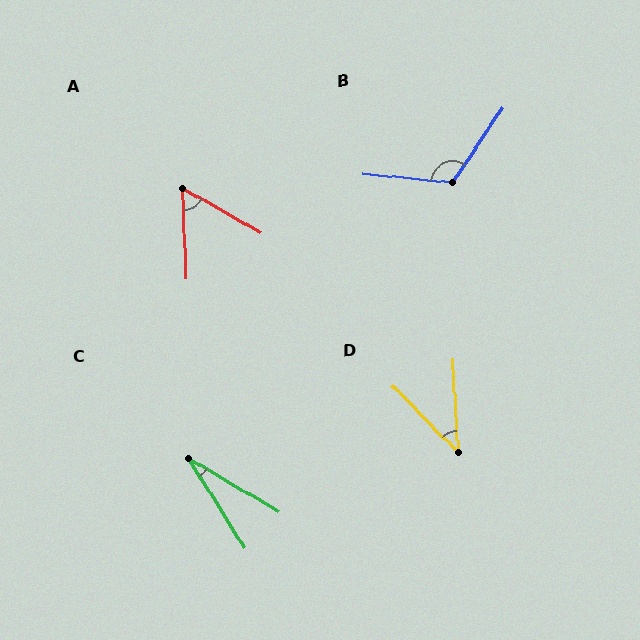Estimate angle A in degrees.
Approximately 58 degrees.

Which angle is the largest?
B, at approximately 118 degrees.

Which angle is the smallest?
C, at approximately 27 degrees.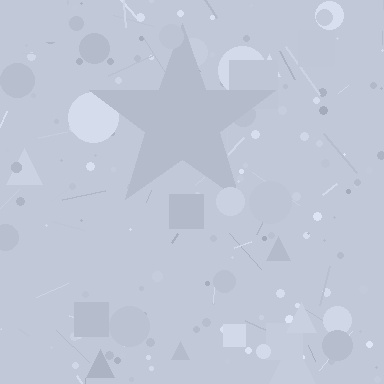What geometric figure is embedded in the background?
A star is embedded in the background.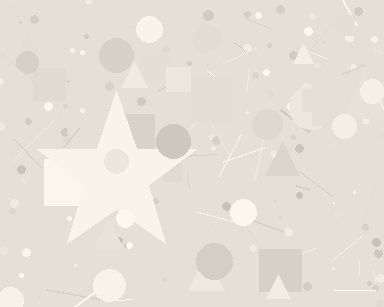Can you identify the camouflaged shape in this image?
The camouflaged shape is a star.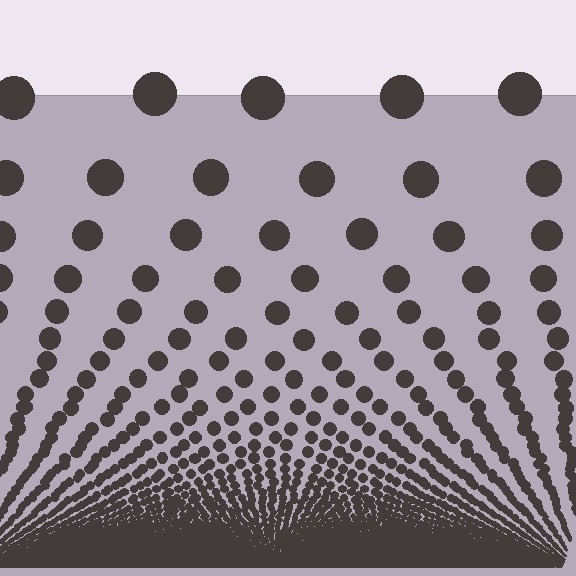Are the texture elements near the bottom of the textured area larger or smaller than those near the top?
Smaller. The gradient is inverted — elements near the bottom are smaller and denser.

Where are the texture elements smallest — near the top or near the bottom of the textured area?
Near the bottom.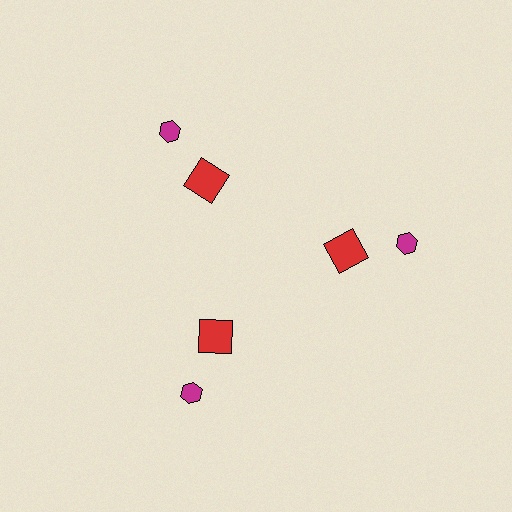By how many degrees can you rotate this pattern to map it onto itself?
The pattern maps onto itself every 120 degrees of rotation.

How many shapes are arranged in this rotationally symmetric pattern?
There are 6 shapes, arranged in 3 groups of 2.